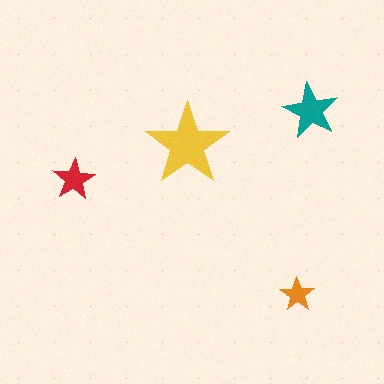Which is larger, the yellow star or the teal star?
The yellow one.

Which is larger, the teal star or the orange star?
The teal one.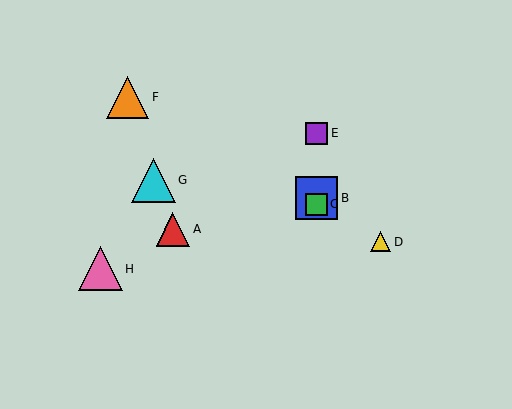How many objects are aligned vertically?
3 objects (B, C, E) are aligned vertically.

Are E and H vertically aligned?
No, E is at x≈316 and H is at x≈100.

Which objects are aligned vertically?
Objects B, C, E are aligned vertically.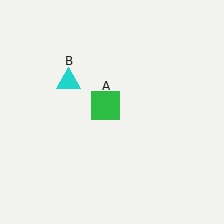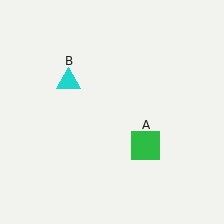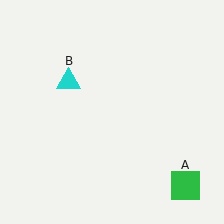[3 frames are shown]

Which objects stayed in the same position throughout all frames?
Cyan triangle (object B) remained stationary.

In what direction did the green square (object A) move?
The green square (object A) moved down and to the right.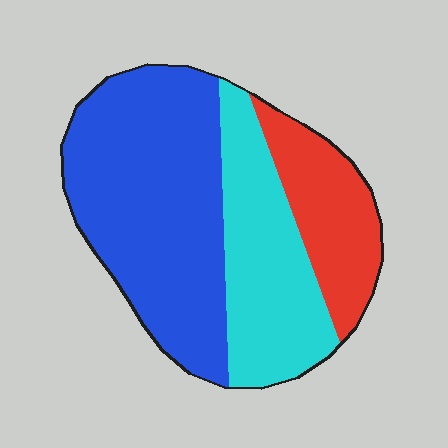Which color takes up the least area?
Red, at roughly 20%.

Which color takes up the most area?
Blue, at roughly 50%.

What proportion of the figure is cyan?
Cyan covers around 30% of the figure.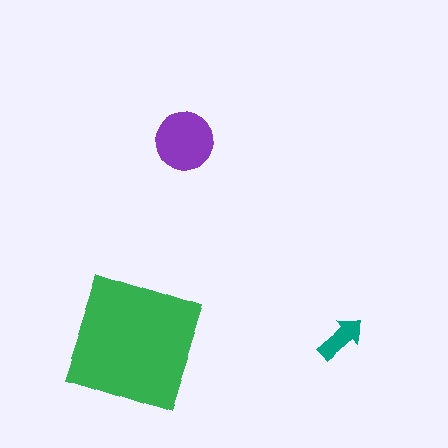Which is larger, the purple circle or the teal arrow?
The purple circle.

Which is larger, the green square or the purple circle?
The green square.